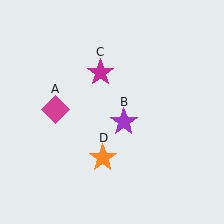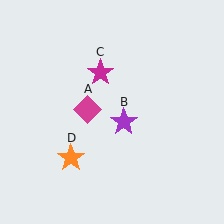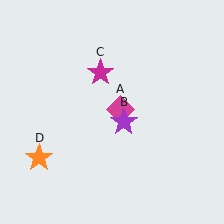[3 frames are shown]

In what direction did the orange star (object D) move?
The orange star (object D) moved left.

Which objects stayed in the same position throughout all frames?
Purple star (object B) and magenta star (object C) remained stationary.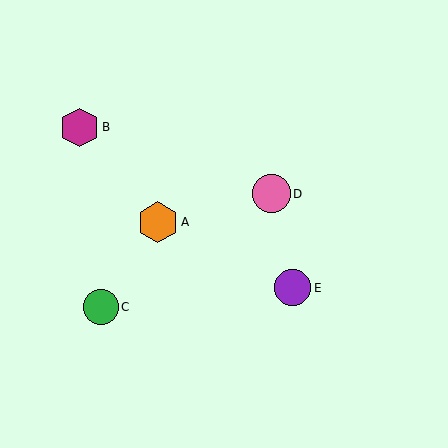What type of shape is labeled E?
Shape E is a purple circle.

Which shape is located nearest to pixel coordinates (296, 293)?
The purple circle (labeled E) at (293, 288) is nearest to that location.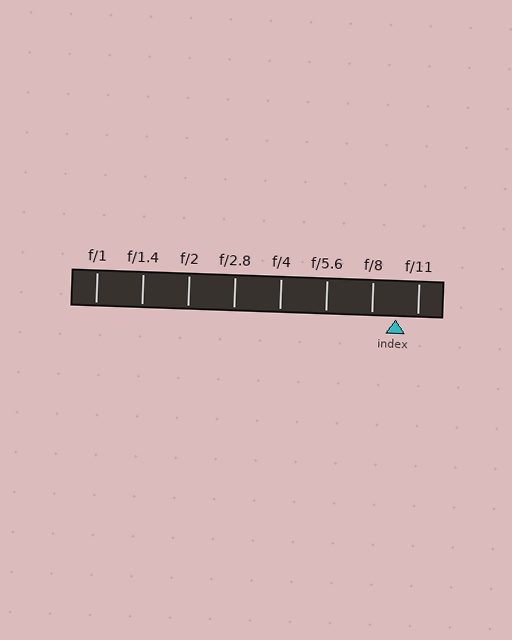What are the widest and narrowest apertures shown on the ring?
The widest aperture shown is f/1 and the narrowest is f/11.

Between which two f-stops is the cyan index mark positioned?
The index mark is between f/8 and f/11.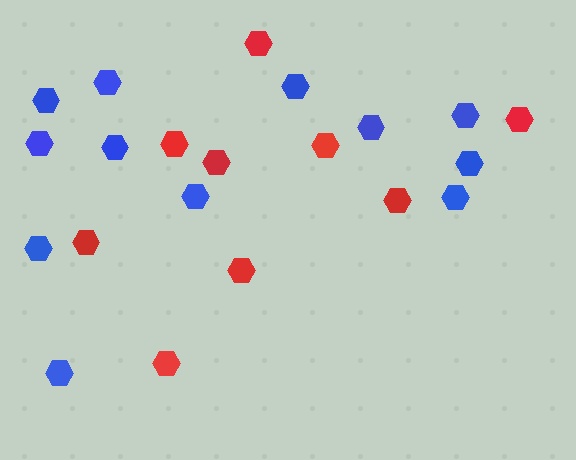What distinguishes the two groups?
There are 2 groups: one group of red hexagons (9) and one group of blue hexagons (12).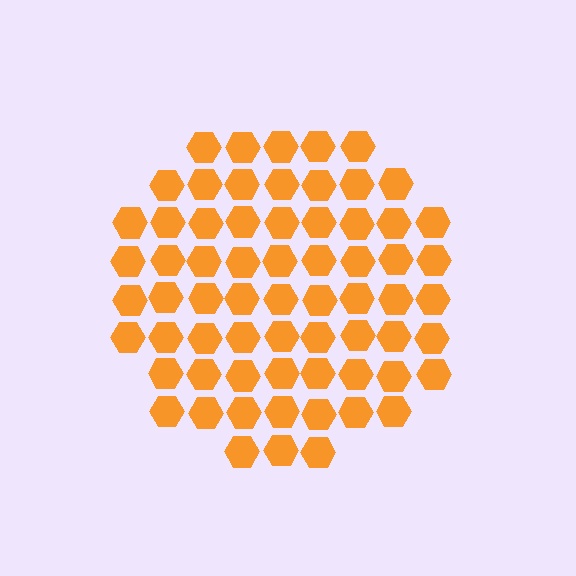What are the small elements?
The small elements are hexagons.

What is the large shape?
The large shape is a circle.